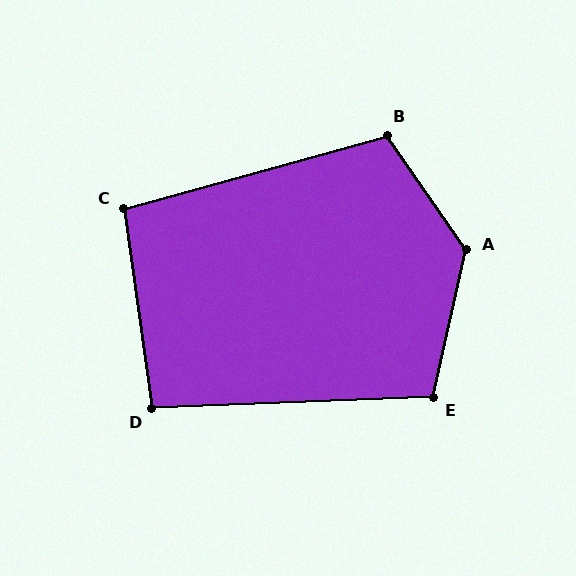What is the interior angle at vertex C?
Approximately 98 degrees (obtuse).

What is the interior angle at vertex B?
Approximately 109 degrees (obtuse).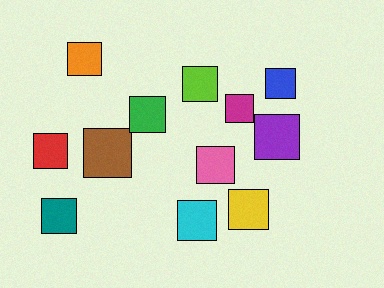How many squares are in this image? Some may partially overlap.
There are 12 squares.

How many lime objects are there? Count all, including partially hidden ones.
There is 1 lime object.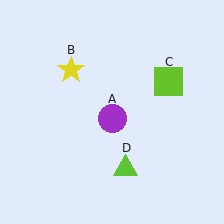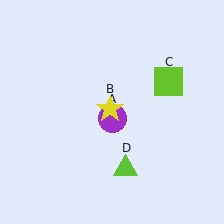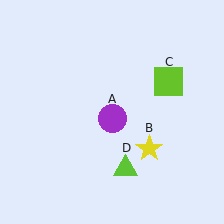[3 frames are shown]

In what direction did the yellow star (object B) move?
The yellow star (object B) moved down and to the right.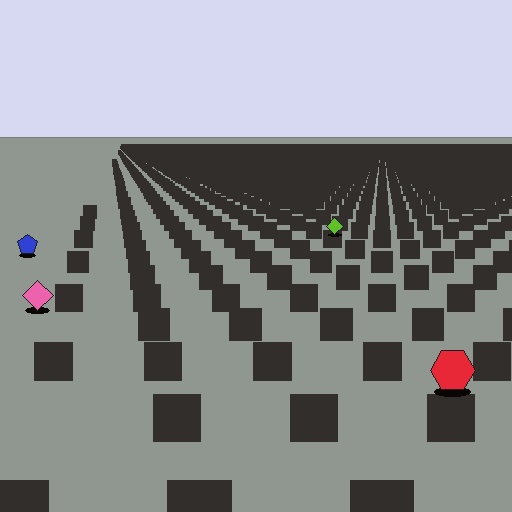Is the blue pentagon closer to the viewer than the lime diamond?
Yes. The blue pentagon is closer — you can tell from the texture gradient: the ground texture is coarser near it.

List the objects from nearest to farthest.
From nearest to farthest: the red hexagon, the pink diamond, the blue pentagon, the lime diamond.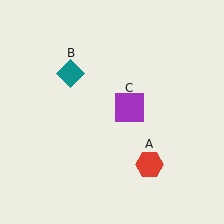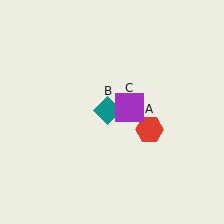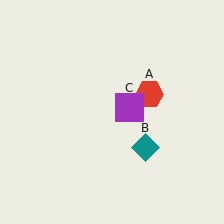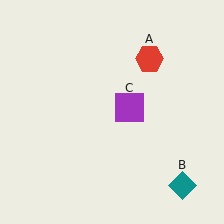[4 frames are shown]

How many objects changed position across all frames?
2 objects changed position: red hexagon (object A), teal diamond (object B).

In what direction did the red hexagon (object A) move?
The red hexagon (object A) moved up.